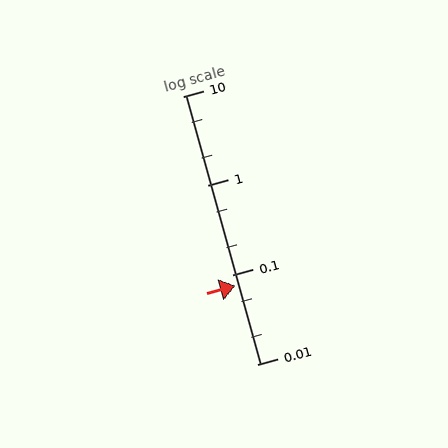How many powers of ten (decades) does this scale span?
The scale spans 3 decades, from 0.01 to 10.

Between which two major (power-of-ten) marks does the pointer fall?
The pointer is between 0.01 and 0.1.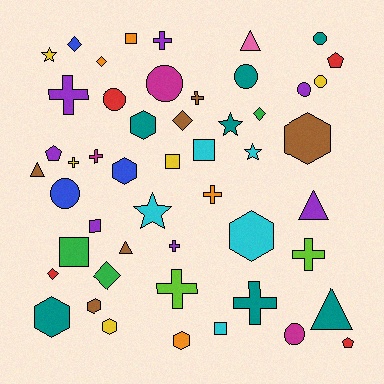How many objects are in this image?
There are 50 objects.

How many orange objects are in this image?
There are 4 orange objects.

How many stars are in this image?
There are 4 stars.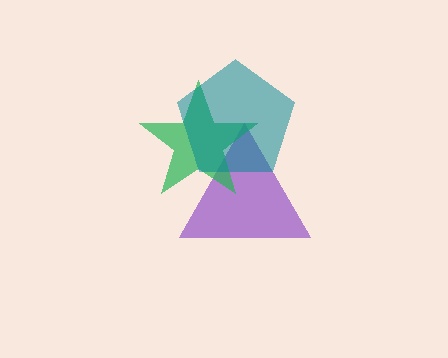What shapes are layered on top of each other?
The layered shapes are: a purple triangle, a green star, a teal pentagon.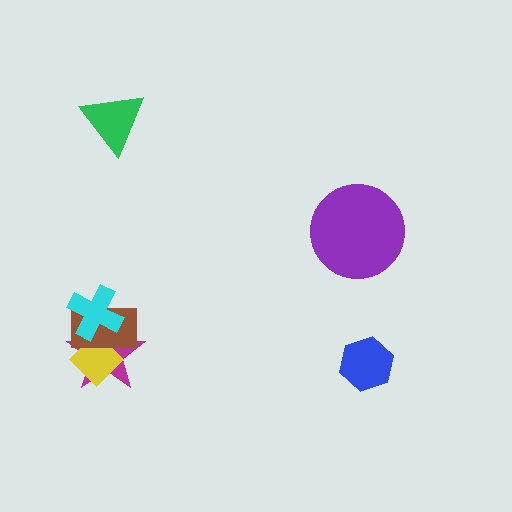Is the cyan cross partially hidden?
No, no other shape covers it.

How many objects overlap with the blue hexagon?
0 objects overlap with the blue hexagon.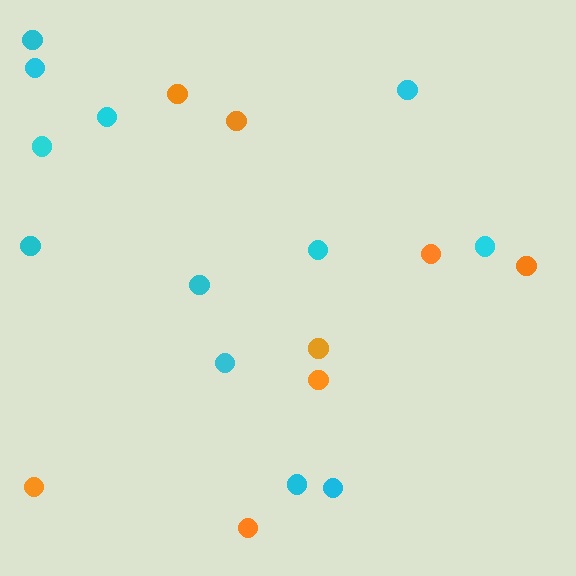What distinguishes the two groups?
There are 2 groups: one group of cyan circles (12) and one group of orange circles (8).